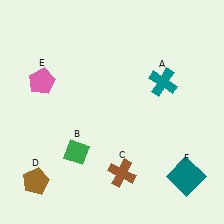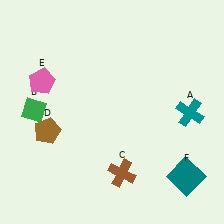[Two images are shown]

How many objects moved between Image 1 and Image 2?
3 objects moved between the two images.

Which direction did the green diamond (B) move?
The green diamond (B) moved left.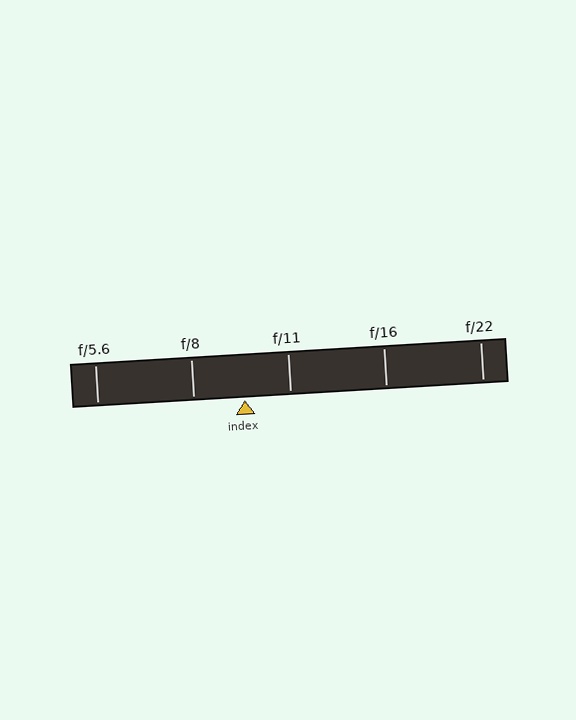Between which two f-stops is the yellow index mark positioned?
The index mark is between f/8 and f/11.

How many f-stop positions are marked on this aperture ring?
There are 5 f-stop positions marked.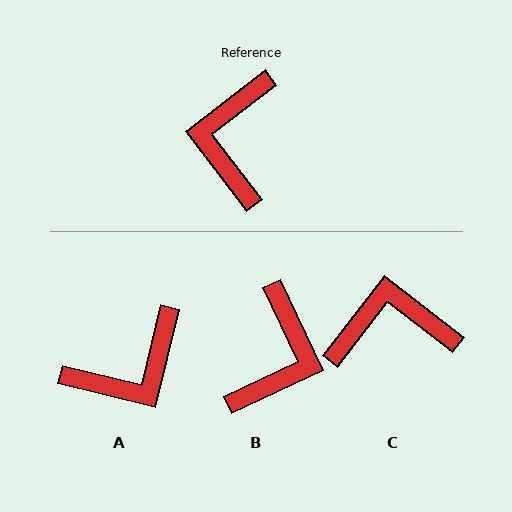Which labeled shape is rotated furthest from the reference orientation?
B, about 167 degrees away.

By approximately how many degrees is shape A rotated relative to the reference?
Approximately 129 degrees counter-clockwise.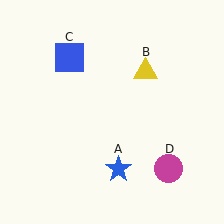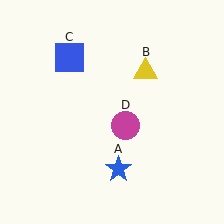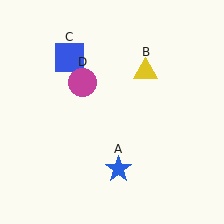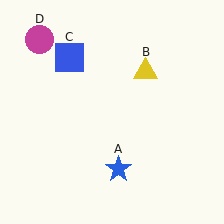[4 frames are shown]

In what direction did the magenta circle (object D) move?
The magenta circle (object D) moved up and to the left.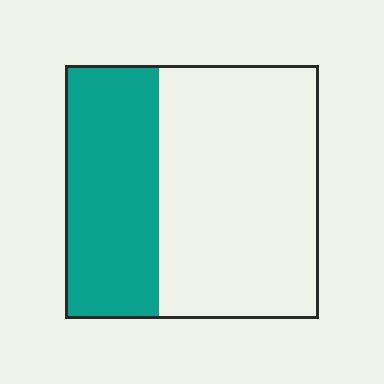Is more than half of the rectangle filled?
No.